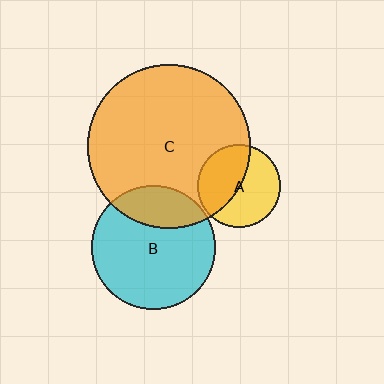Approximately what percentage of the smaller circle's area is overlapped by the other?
Approximately 25%.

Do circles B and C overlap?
Yes.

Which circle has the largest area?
Circle C (orange).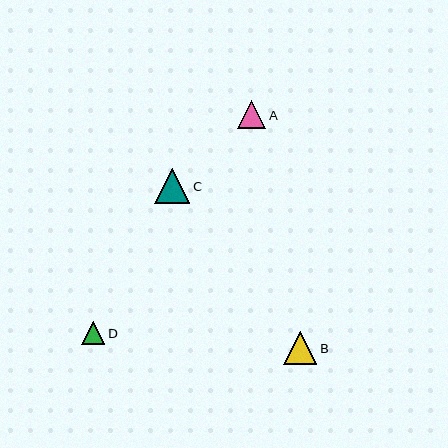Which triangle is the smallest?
Triangle D is the smallest with a size of approximately 23 pixels.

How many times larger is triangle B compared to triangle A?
Triangle B is approximately 1.2 times the size of triangle A.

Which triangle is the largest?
Triangle C is the largest with a size of approximately 35 pixels.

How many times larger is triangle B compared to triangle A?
Triangle B is approximately 1.2 times the size of triangle A.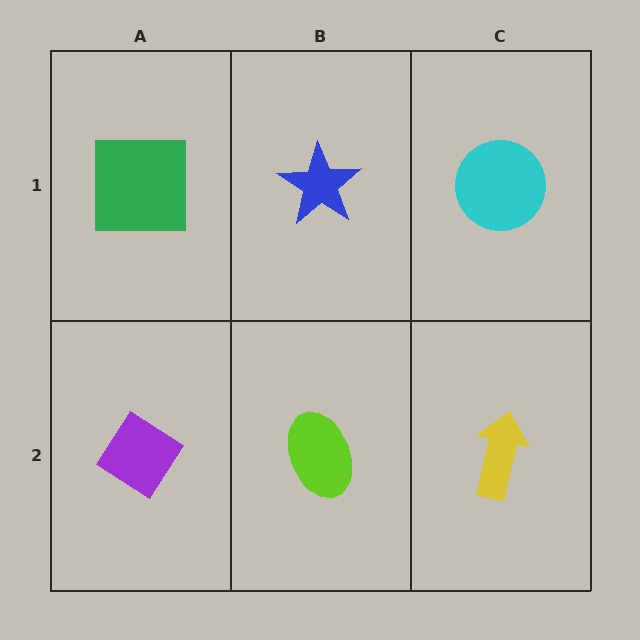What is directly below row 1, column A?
A purple diamond.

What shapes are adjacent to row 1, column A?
A purple diamond (row 2, column A), a blue star (row 1, column B).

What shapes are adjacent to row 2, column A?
A green square (row 1, column A), a lime ellipse (row 2, column B).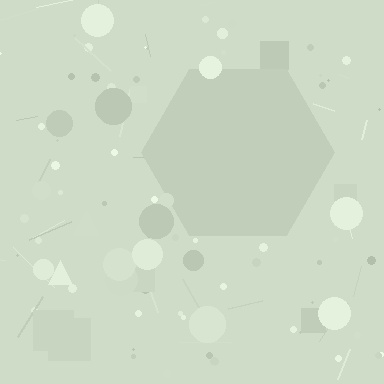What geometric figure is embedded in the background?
A hexagon is embedded in the background.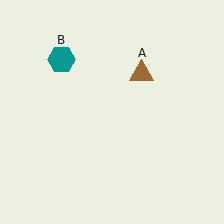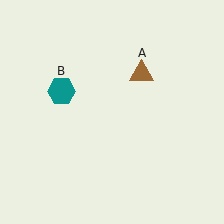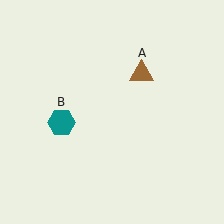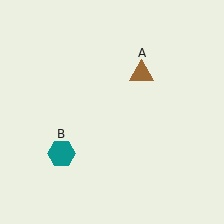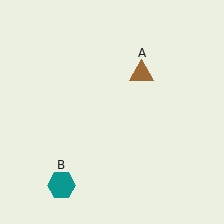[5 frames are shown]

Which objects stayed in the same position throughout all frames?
Brown triangle (object A) remained stationary.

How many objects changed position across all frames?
1 object changed position: teal hexagon (object B).